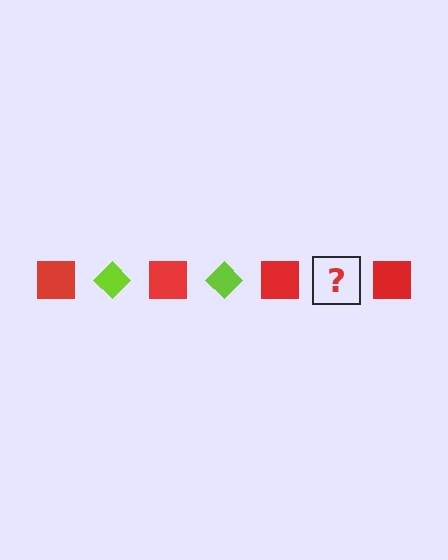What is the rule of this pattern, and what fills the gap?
The rule is that the pattern alternates between red square and lime diamond. The gap should be filled with a lime diamond.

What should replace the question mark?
The question mark should be replaced with a lime diamond.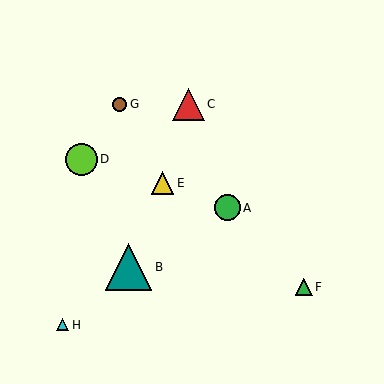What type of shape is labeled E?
Shape E is a yellow triangle.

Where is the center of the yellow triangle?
The center of the yellow triangle is at (163, 183).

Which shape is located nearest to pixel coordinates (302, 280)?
The green triangle (labeled F) at (304, 287) is nearest to that location.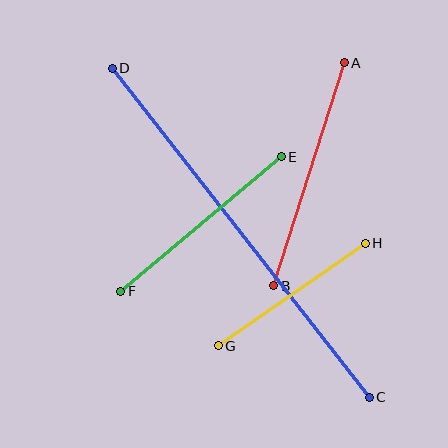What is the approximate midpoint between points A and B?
The midpoint is at approximately (309, 174) pixels.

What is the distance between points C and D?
The distance is approximately 418 pixels.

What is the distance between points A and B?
The distance is approximately 234 pixels.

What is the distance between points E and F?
The distance is approximately 209 pixels.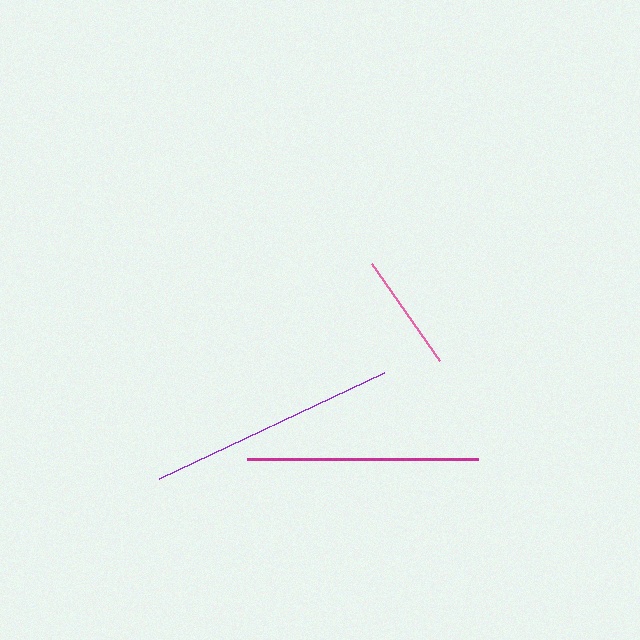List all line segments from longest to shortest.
From longest to shortest: purple, magenta, pink.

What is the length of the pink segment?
The pink segment is approximately 119 pixels long.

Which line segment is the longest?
The purple line is the longest at approximately 249 pixels.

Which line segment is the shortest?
The pink line is the shortest at approximately 119 pixels.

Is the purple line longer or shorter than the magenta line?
The purple line is longer than the magenta line.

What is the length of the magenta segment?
The magenta segment is approximately 230 pixels long.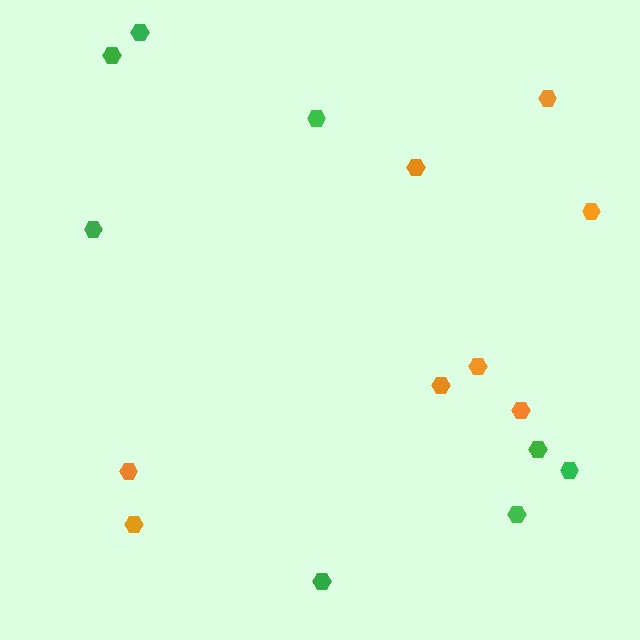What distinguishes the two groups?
There are 2 groups: one group of orange hexagons (8) and one group of green hexagons (8).